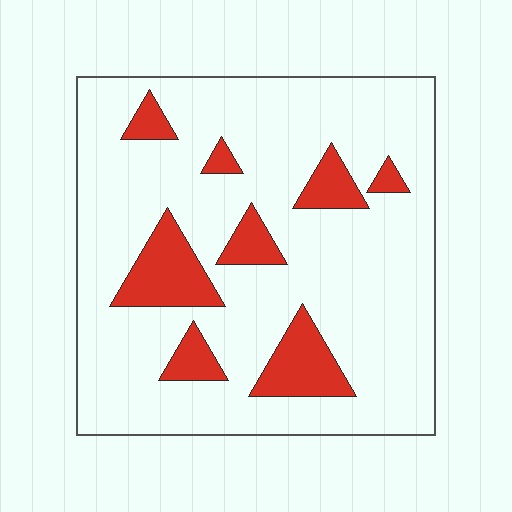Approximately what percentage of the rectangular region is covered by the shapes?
Approximately 15%.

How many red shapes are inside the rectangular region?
8.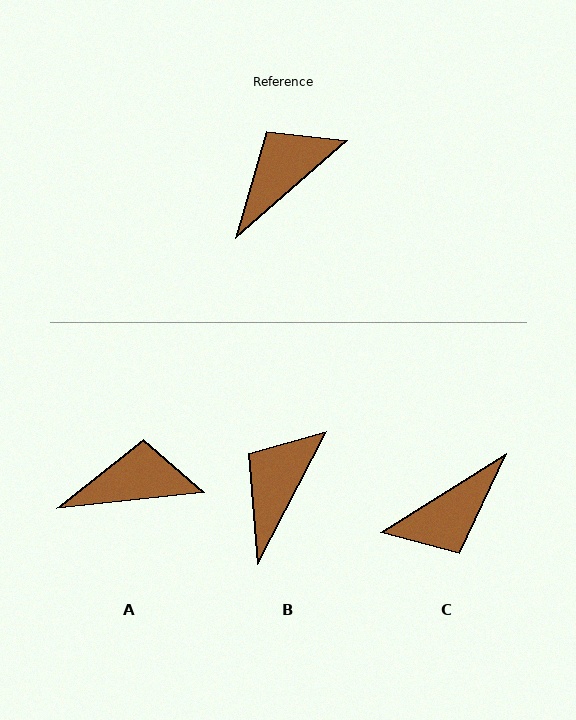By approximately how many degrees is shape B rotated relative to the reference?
Approximately 21 degrees counter-clockwise.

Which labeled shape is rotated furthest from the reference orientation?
C, about 171 degrees away.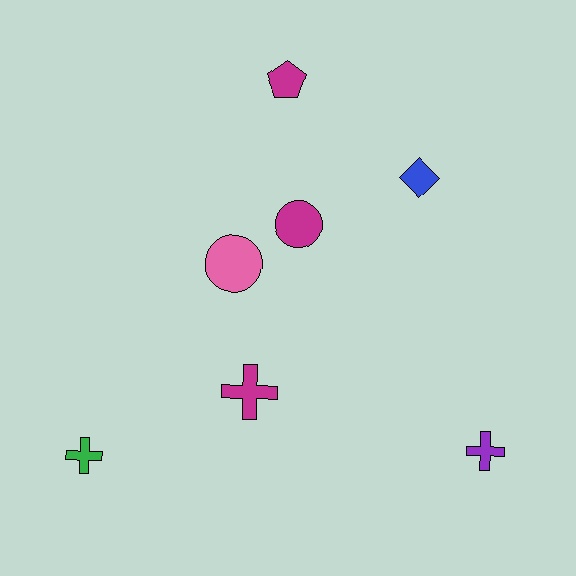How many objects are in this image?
There are 7 objects.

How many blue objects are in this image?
There is 1 blue object.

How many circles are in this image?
There are 2 circles.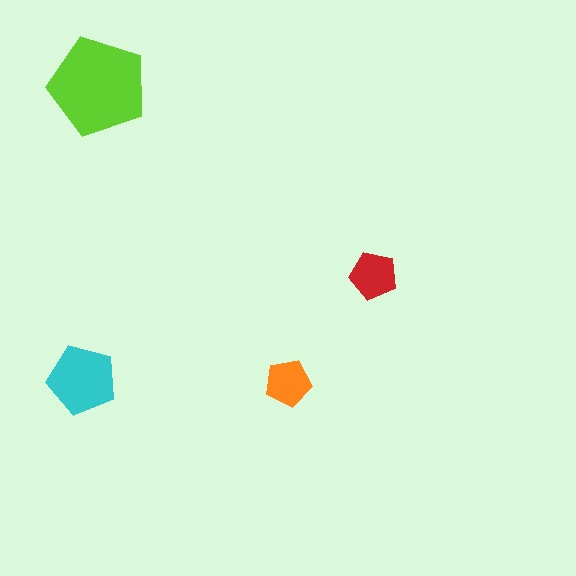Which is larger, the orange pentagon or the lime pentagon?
The lime one.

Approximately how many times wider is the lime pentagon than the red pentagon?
About 2 times wider.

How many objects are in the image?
There are 4 objects in the image.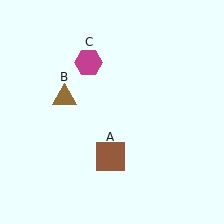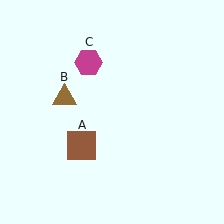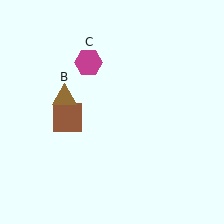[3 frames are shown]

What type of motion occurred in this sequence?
The brown square (object A) rotated clockwise around the center of the scene.